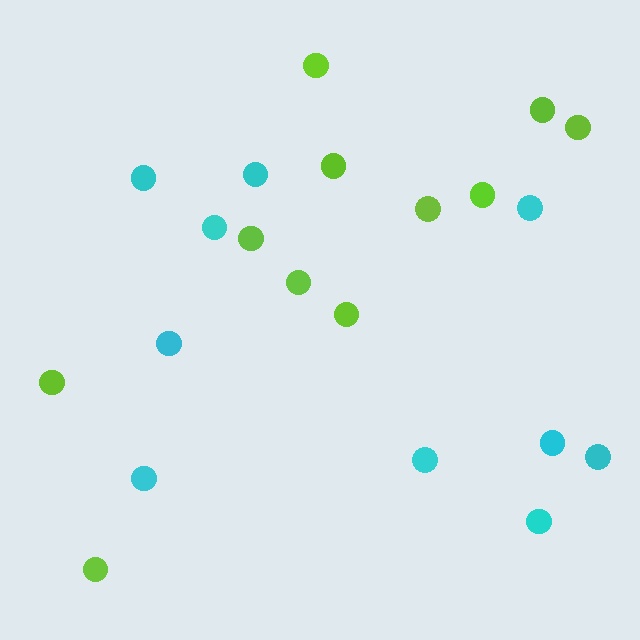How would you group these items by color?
There are 2 groups: one group of lime circles (11) and one group of cyan circles (10).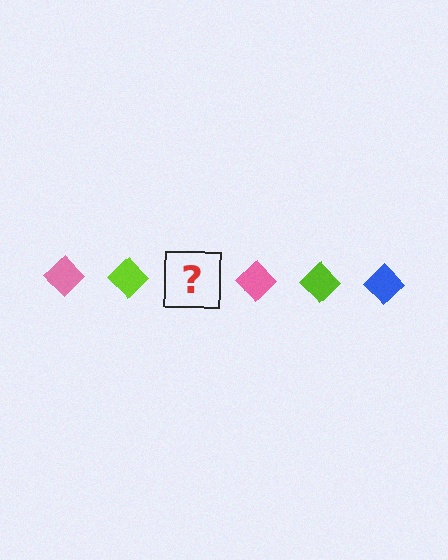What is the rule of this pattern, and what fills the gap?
The rule is that the pattern cycles through pink, lime, blue diamonds. The gap should be filled with a blue diamond.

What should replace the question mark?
The question mark should be replaced with a blue diamond.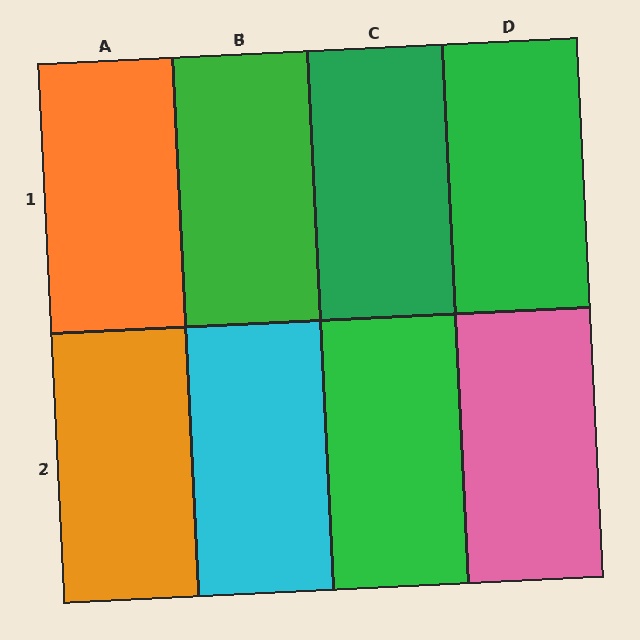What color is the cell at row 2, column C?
Green.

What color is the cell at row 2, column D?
Pink.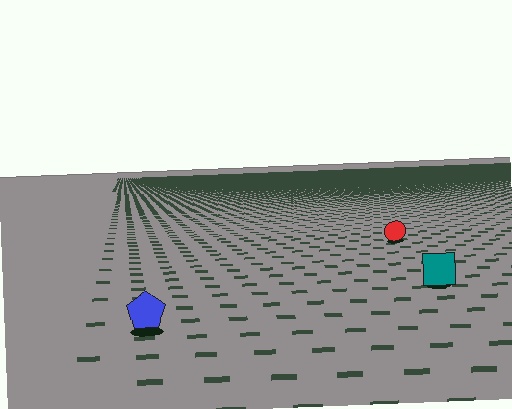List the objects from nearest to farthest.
From nearest to farthest: the blue pentagon, the teal square, the red circle.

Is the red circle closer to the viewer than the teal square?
No. The teal square is closer — you can tell from the texture gradient: the ground texture is coarser near it.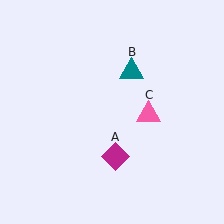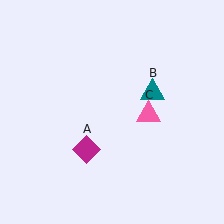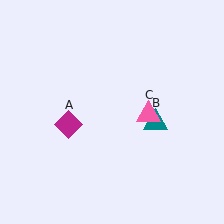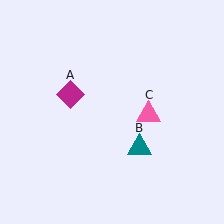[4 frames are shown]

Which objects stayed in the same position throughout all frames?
Pink triangle (object C) remained stationary.